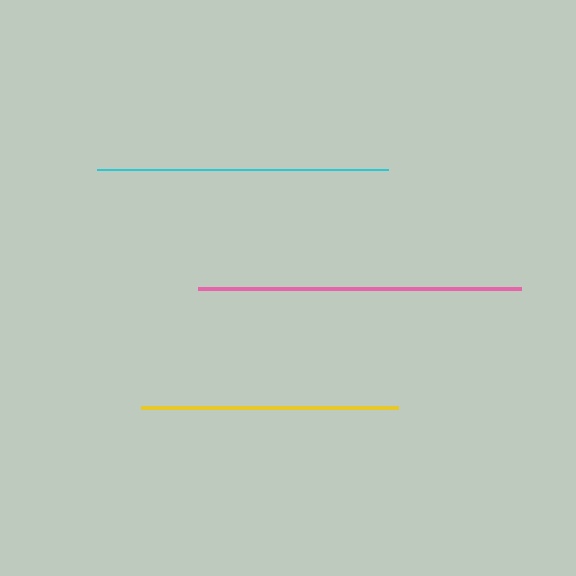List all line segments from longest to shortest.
From longest to shortest: pink, cyan, yellow.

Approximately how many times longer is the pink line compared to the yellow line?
The pink line is approximately 1.3 times the length of the yellow line.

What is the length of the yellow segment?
The yellow segment is approximately 258 pixels long.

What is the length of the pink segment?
The pink segment is approximately 323 pixels long.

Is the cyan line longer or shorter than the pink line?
The pink line is longer than the cyan line.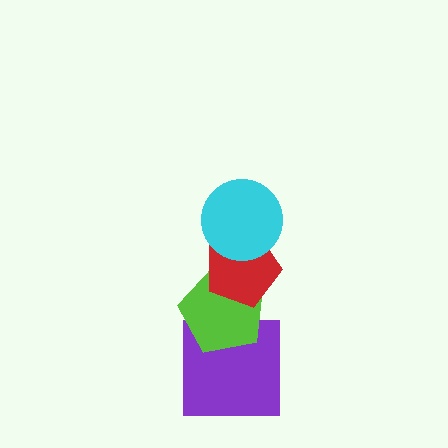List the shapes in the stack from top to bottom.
From top to bottom: the cyan circle, the red pentagon, the lime pentagon, the purple square.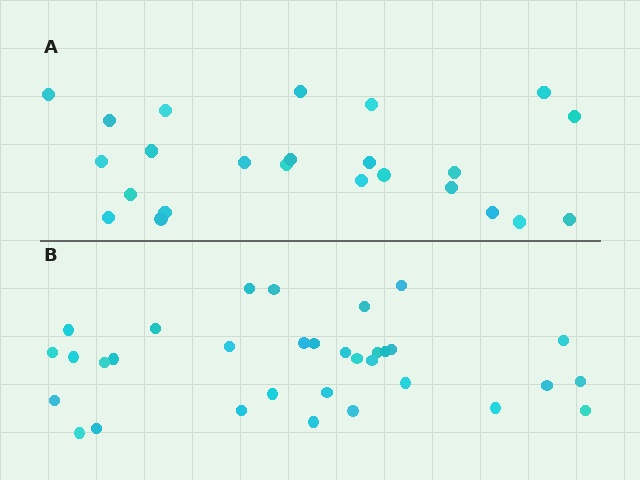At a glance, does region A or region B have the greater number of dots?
Region B (the bottom region) has more dots.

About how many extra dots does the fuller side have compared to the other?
Region B has roughly 8 or so more dots than region A.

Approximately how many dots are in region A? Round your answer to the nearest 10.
About 20 dots. (The exact count is 24, which rounds to 20.)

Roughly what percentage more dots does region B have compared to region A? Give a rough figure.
About 40% more.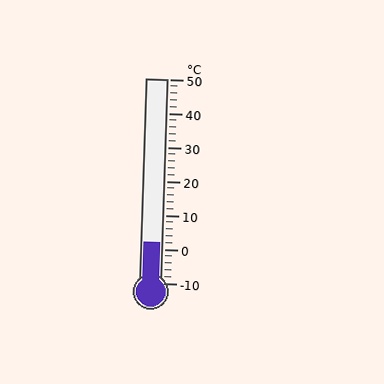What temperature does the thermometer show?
The thermometer shows approximately 2°C.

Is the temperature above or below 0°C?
The temperature is above 0°C.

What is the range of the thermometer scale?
The thermometer scale ranges from -10°C to 50°C.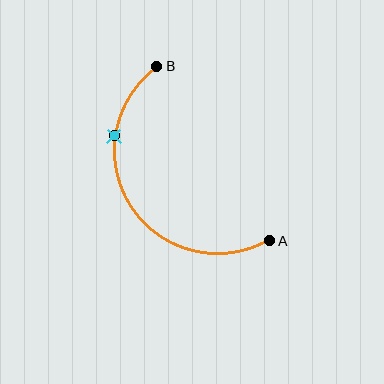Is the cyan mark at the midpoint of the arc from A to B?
No. The cyan mark lies on the arc but is closer to endpoint B. The arc midpoint would be at the point on the curve equidistant along the arc from both A and B.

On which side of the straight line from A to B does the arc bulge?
The arc bulges to the left of the straight line connecting A and B.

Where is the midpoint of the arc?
The arc midpoint is the point on the curve farthest from the straight line joining A and B. It sits to the left of that line.